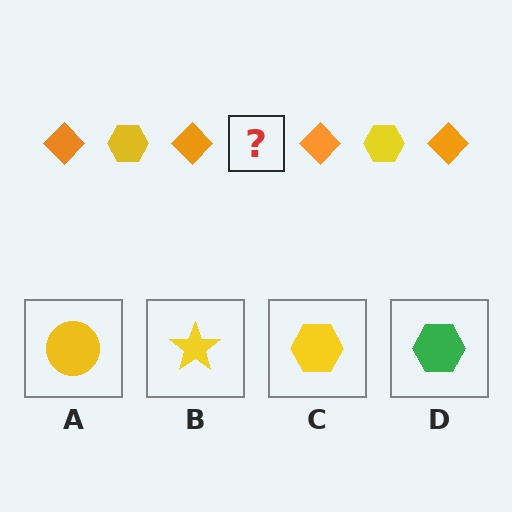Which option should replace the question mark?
Option C.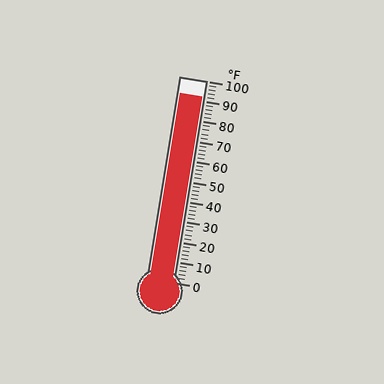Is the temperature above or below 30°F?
The temperature is above 30°F.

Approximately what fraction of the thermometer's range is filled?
The thermometer is filled to approximately 90% of its range.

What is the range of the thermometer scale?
The thermometer scale ranges from 0°F to 100°F.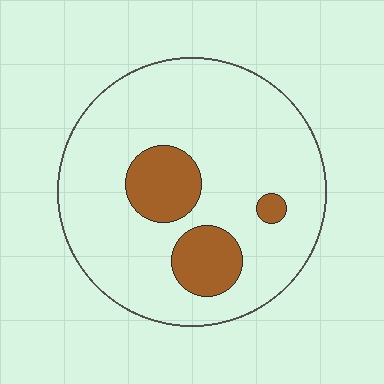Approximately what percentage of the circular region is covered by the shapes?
Approximately 15%.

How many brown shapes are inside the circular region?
3.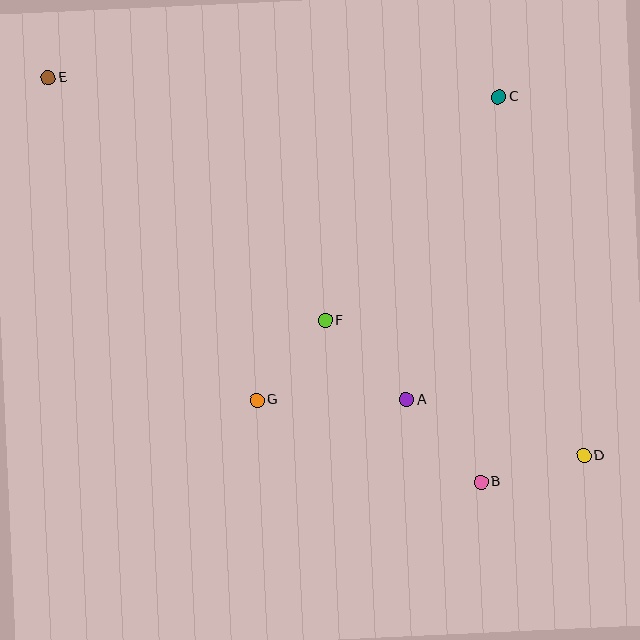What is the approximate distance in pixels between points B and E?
The distance between B and E is approximately 592 pixels.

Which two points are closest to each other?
Points F and G are closest to each other.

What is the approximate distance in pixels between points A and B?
The distance between A and B is approximately 111 pixels.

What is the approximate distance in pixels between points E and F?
The distance between E and F is approximately 368 pixels.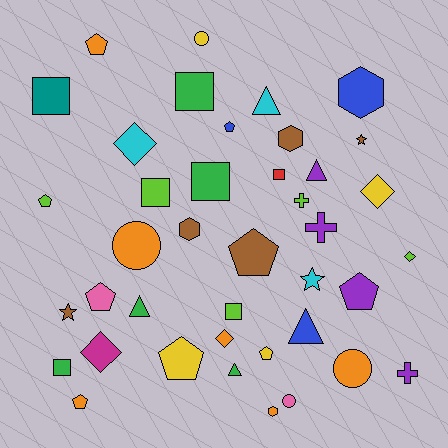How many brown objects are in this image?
There are 5 brown objects.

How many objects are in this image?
There are 40 objects.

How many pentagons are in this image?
There are 9 pentagons.